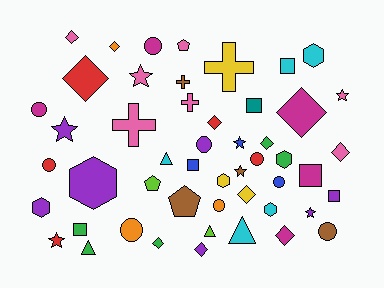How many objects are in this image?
There are 50 objects.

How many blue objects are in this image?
There are 3 blue objects.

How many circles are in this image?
There are 9 circles.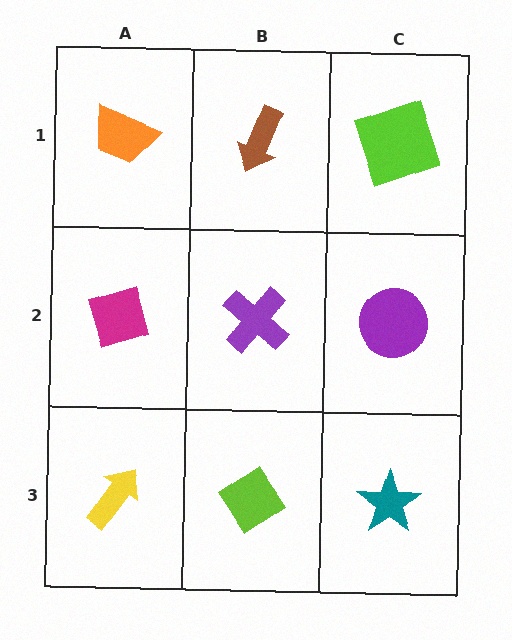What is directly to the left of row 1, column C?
A brown arrow.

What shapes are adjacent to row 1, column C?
A purple circle (row 2, column C), a brown arrow (row 1, column B).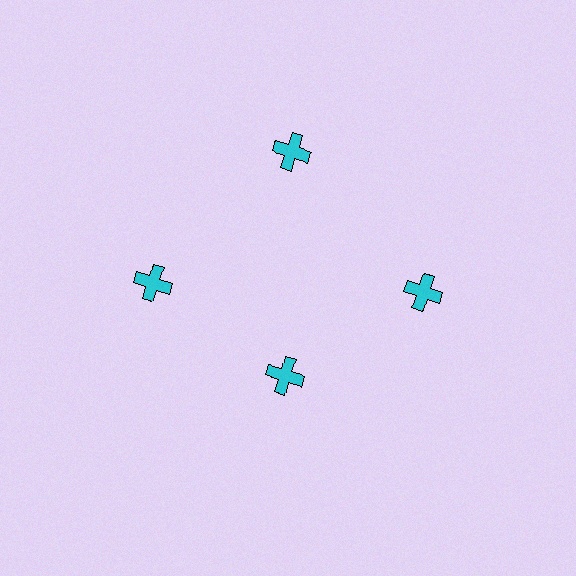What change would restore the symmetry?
The symmetry would be restored by moving it outward, back onto the ring so that all 4 crosses sit at equal angles and equal distance from the center.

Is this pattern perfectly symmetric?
No. The 4 cyan crosses are arranged in a ring, but one element near the 6 o'clock position is pulled inward toward the center, breaking the 4-fold rotational symmetry.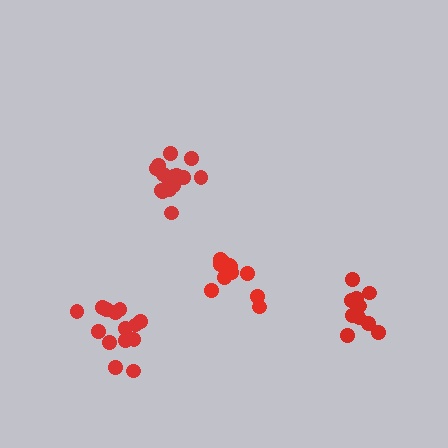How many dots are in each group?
Group 1: 15 dots, Group 2: 12 dots, Group 3: 14 dots, Group 4: 11 dots (52 total).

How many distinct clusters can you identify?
There are 4 distinct clusters.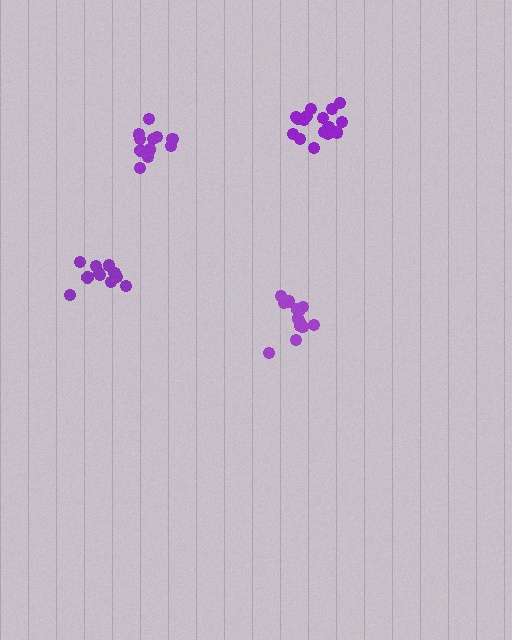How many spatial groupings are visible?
There are 4 spatial groupings.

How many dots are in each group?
Group 1: 13 dots, Group 2: 11 dots, Group 3: 12 dots, Group 4: 17 dots (53 total).